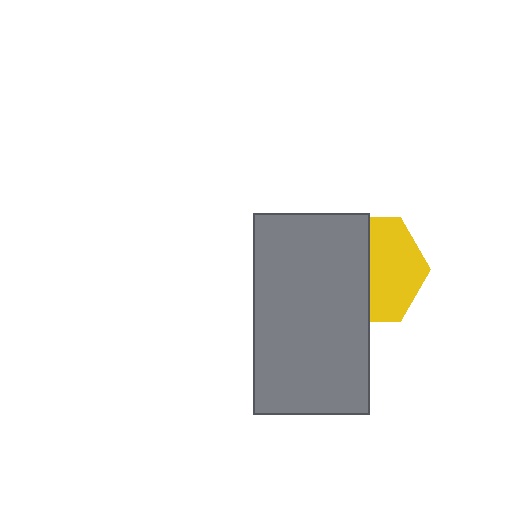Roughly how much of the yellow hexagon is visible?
About half of it is visible (roughly 51%).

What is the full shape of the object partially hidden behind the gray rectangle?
The partially hidden object is a yellow hexagon.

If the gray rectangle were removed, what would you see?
You would see the complete yellow hexagon.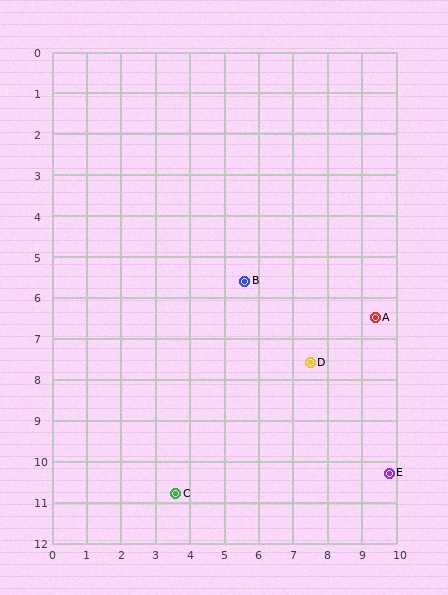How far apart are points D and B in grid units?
Points D and B are about 2.8 grid units apart.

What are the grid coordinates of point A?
Point A is at approximately (9.4, 6.5).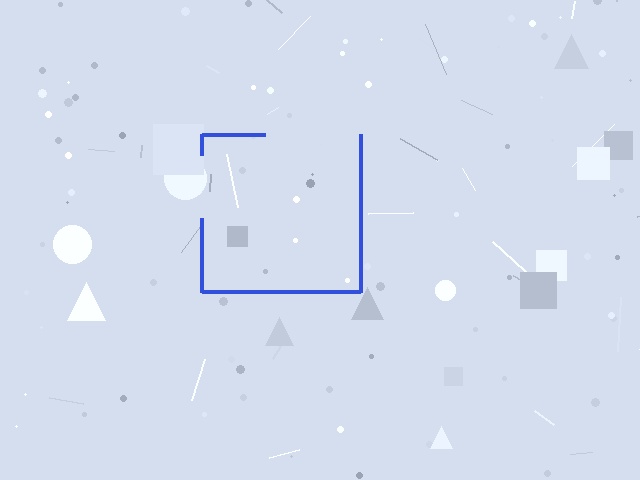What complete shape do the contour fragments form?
The contour fragments form a square.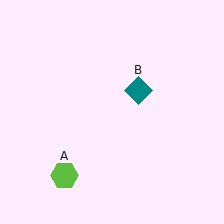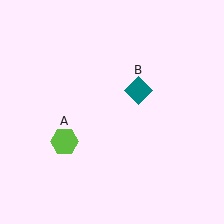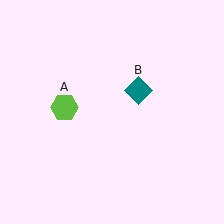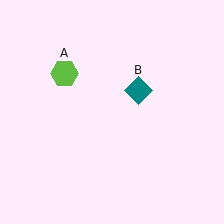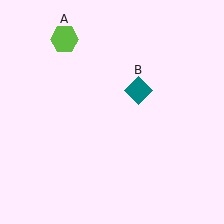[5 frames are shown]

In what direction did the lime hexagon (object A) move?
The lime hexagon (object A) moved up.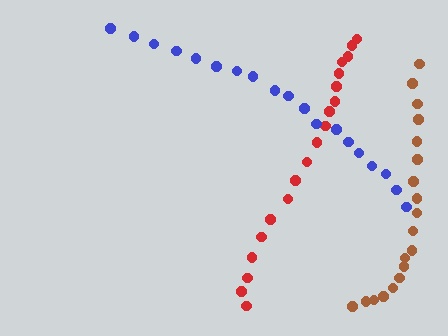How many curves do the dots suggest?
There are 3 distinct paths.